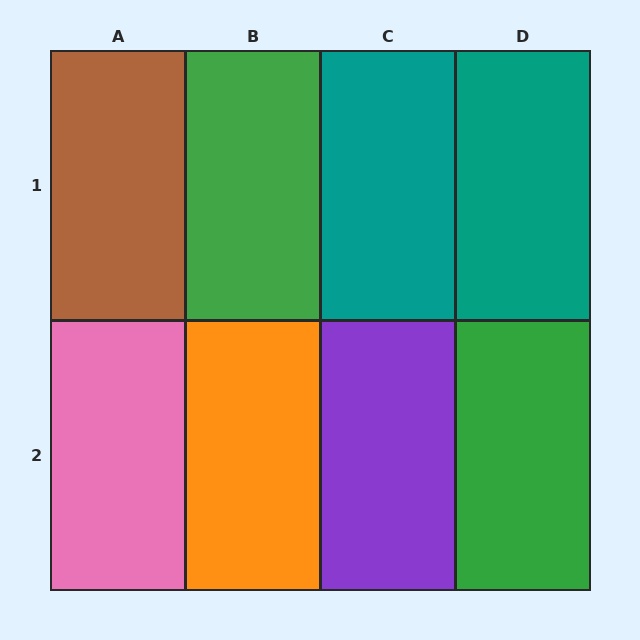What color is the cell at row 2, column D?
Green.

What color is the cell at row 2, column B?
Orange.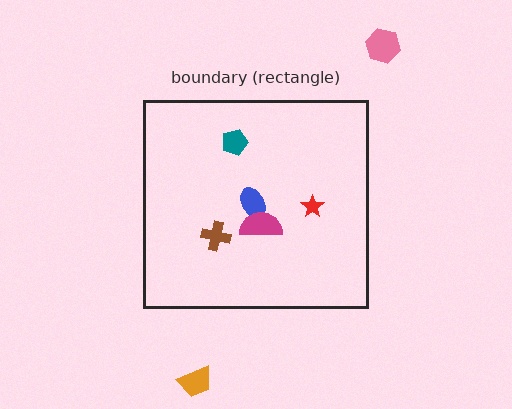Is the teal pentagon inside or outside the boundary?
Inside.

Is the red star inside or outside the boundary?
Inside.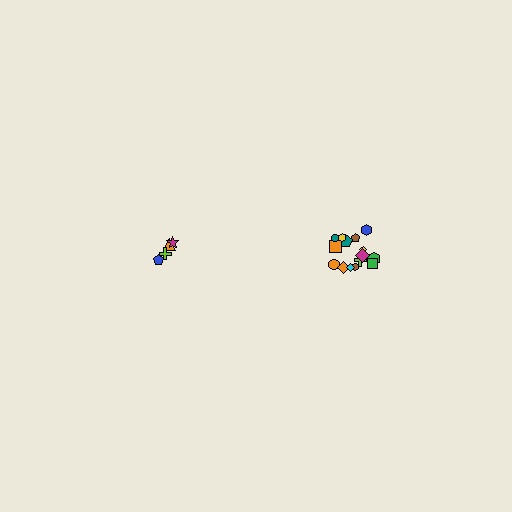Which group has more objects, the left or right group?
The right group.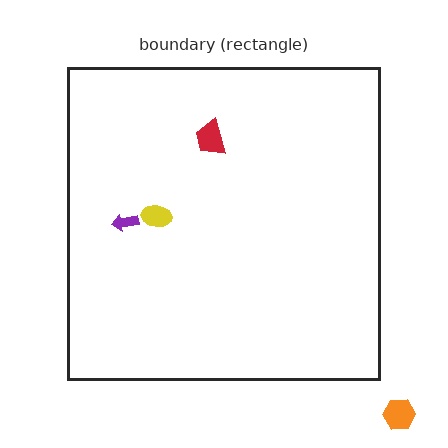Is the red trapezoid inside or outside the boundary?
Inside.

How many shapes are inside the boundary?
3 inside, 1 outside.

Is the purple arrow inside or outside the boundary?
Inside.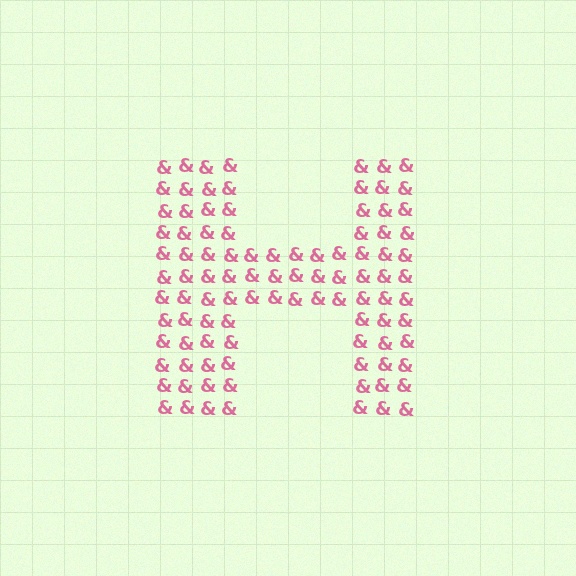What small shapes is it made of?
It is made of small ampersands.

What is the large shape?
The large shape is the letter H.